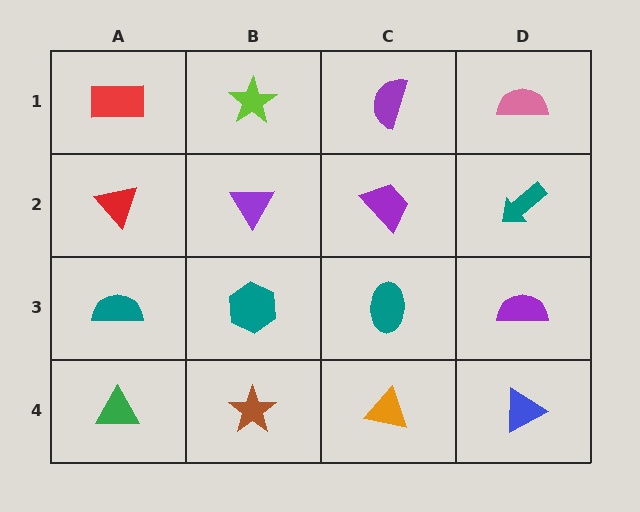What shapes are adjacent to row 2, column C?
A purple semicircle (row 1, column C), a teal ellipse (row 3, column C), a purple triangle (row 2, column B), a teal arrow (row 2, column D).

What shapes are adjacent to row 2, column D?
A pink semicircle (row 1, column D), a purple semicircle (row 3, column D), a purple trapezoid (row 2, column C).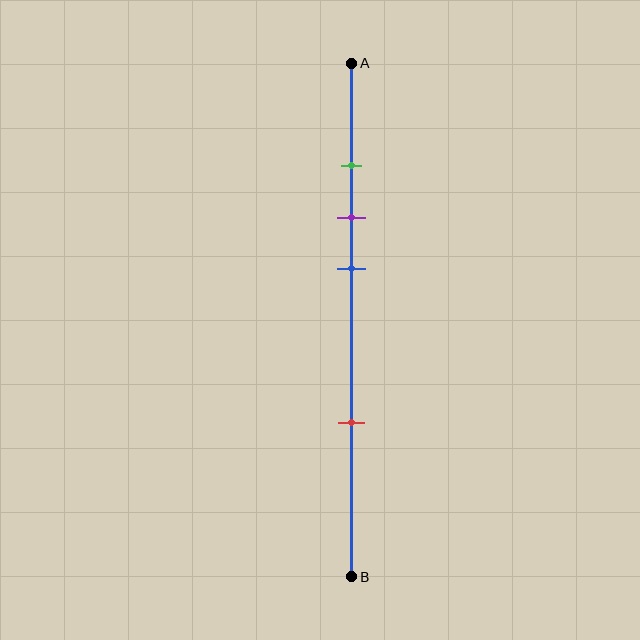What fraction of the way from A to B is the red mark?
The red mark is approximately 70% (0.7) of the way from A to B.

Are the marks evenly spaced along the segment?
No, the marks are not evenly spaced.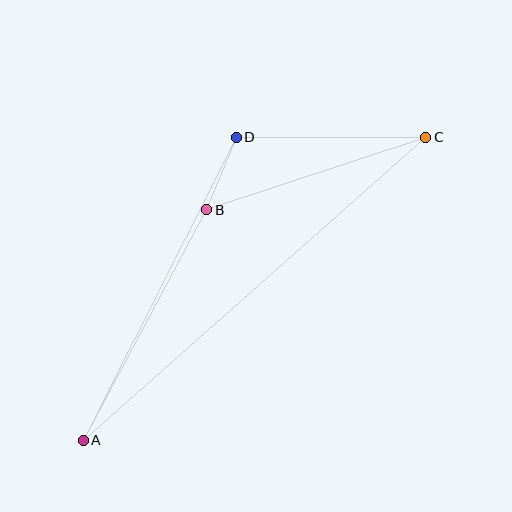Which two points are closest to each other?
Points B and D are closest to each other.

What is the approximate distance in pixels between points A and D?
The distance between A and D is approximately 339 pixels.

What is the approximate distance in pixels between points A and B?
The distance between A and B is approximately 262 pixels.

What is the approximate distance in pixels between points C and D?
The distance between C and D is approximately 189 pixels.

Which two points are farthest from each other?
Points A and C are farthest from each other.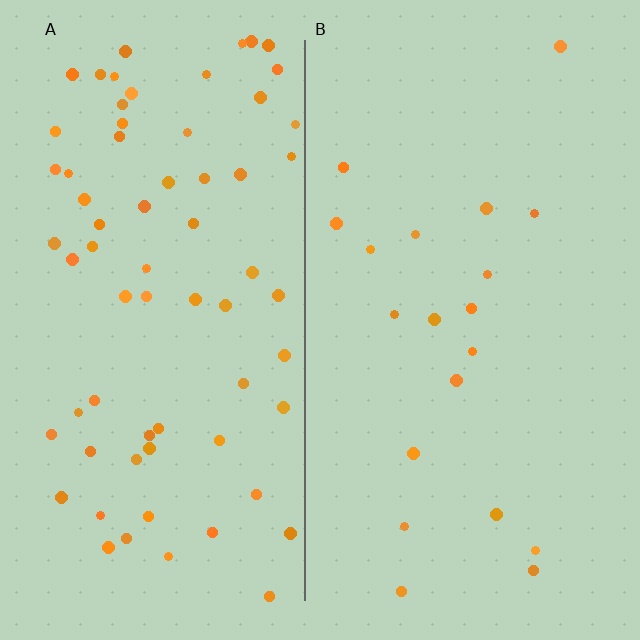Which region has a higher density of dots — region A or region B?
A (the left).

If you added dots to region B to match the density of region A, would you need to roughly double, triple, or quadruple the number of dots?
Approximately triple.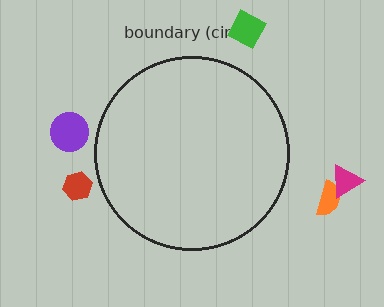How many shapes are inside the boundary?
0 inside, 5 outside.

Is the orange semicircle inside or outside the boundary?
Outside.